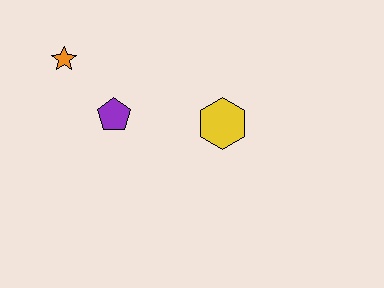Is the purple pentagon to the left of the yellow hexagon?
Yes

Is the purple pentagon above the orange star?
No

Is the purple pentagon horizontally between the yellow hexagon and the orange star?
Yes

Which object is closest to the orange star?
The purple pentagon is closest to the orange star.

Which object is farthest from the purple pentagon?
The yellow hexagon is farthest from the purple pentagon.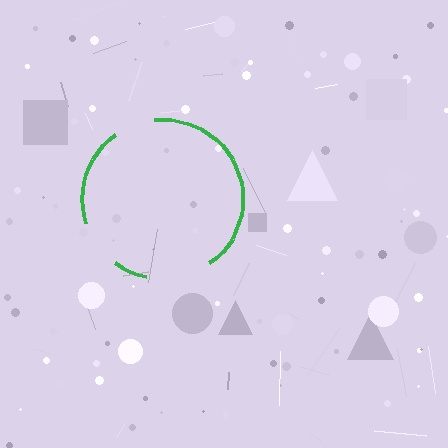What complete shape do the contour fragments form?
The contour fragments form a circle.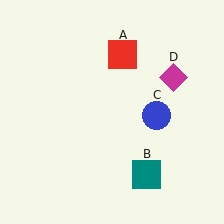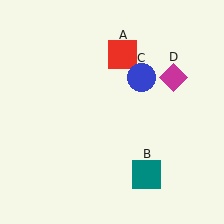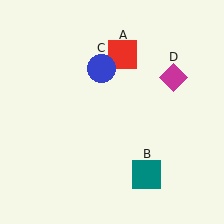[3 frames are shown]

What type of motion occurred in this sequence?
The blue circle (object C) rotated counterclockwise around the center of the scene.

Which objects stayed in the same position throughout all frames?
Red square (object A) and teal square (object B) and magenta diamond (object D) remained stationary.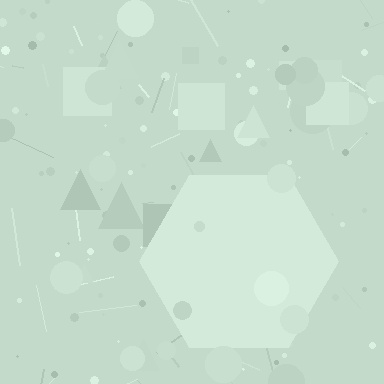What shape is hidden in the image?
A hexagon is hidden in the image.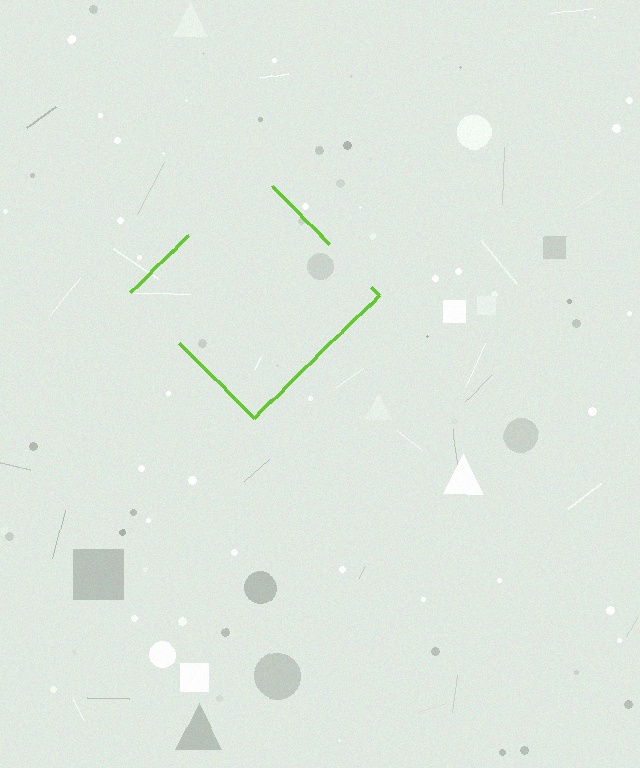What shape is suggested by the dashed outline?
The dashed outline suggests a diamond.